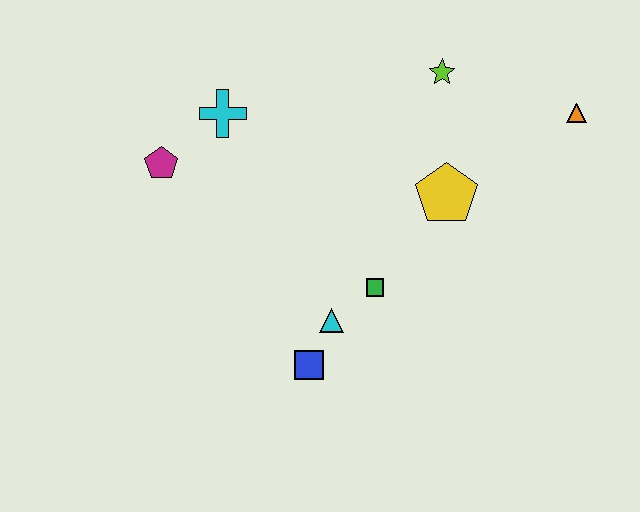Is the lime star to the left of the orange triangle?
Yes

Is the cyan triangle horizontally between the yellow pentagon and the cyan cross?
Yes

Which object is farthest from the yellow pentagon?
The magenta pentagon is farthest from the yellow pentagon.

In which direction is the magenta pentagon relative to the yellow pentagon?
The magenta pentagon is to the left of the yellow pentagon.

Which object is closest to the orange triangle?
The lime star is closest to the orange triangle.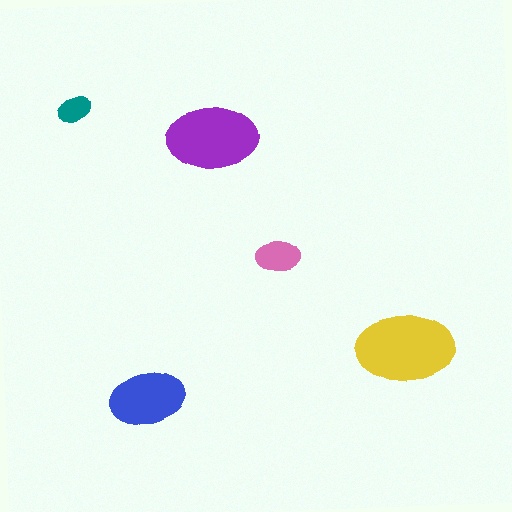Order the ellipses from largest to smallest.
the yellow one, the purple one, the blue one, the pink one, the teal one.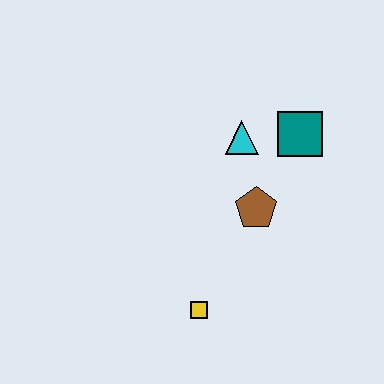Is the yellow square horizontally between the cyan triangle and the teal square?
No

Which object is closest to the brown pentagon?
The cyan triangle is closest to the brown pentagon.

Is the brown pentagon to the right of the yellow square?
Yes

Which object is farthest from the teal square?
The yellow square is farthest from the teal square.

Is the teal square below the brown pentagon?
No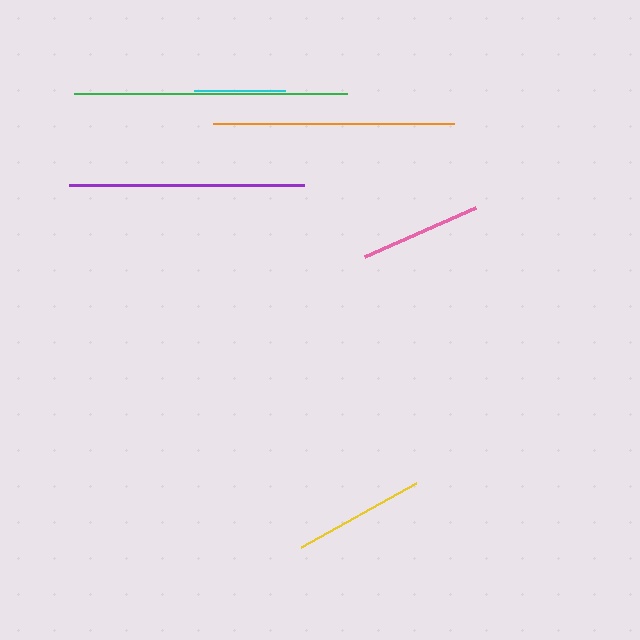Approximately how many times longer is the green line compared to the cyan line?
The green line is approximately 3.0 times the length of the cyan line.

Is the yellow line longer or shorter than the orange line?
The orange line is longer than the yellow line.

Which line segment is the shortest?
The cyan line is the shortest at approximately 90 pixels.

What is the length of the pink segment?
The pink segment is approximately 121 pixels long.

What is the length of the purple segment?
The purple segment is approximately 235 pixels long.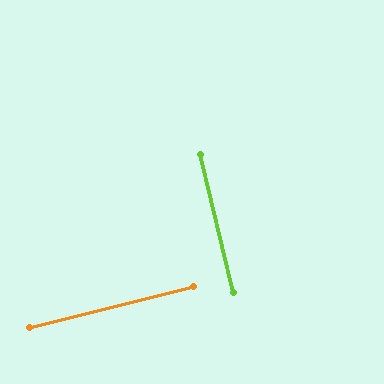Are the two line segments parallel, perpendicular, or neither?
Perpendicular — they meet at approximately 89°.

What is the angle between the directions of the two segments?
Approximately 89 degrees.